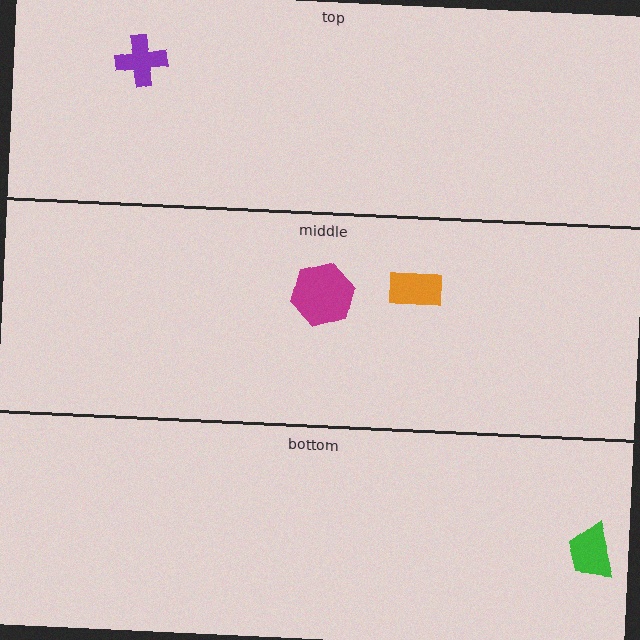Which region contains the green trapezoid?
The bottom region.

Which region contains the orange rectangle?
The middle region.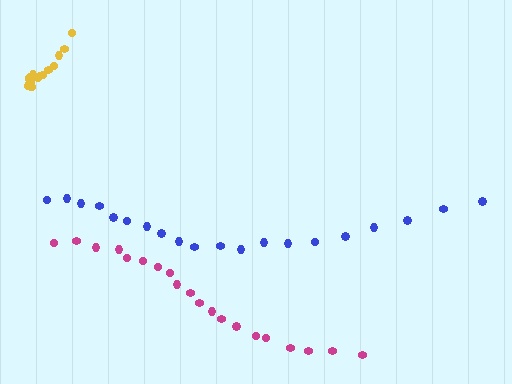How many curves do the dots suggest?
There are 3 distinct paths.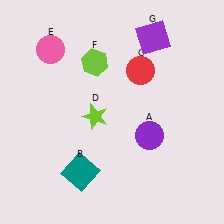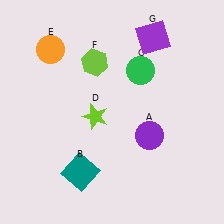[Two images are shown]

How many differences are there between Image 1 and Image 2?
There are 2 differences between the two images.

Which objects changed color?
C changed from red to green. E changed from pink to orange.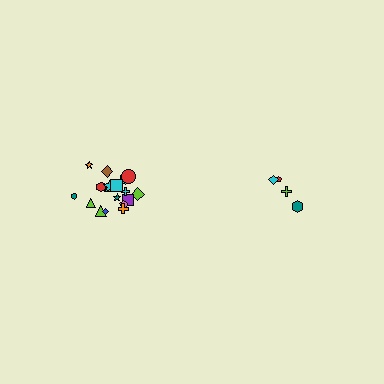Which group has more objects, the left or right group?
The left group.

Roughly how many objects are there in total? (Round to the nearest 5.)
Roughly 20 objects in total.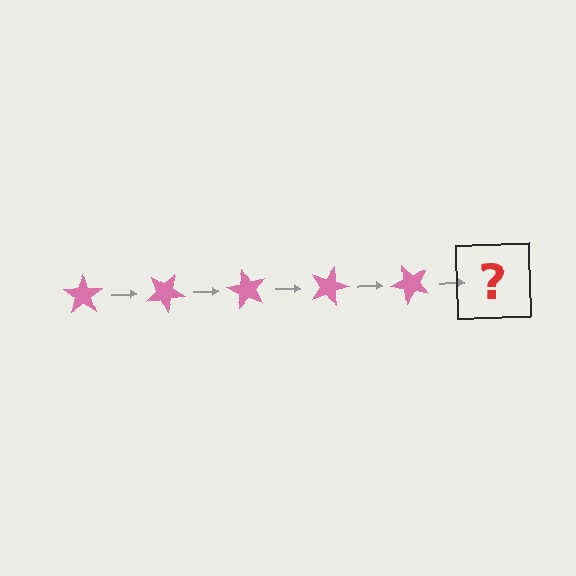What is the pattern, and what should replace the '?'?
The pattern is that the star rotates 30 degrees each step. The '?' should be a pink star rotated 150 degrees.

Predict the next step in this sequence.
The next step is a pink star rotated 150 degrees.